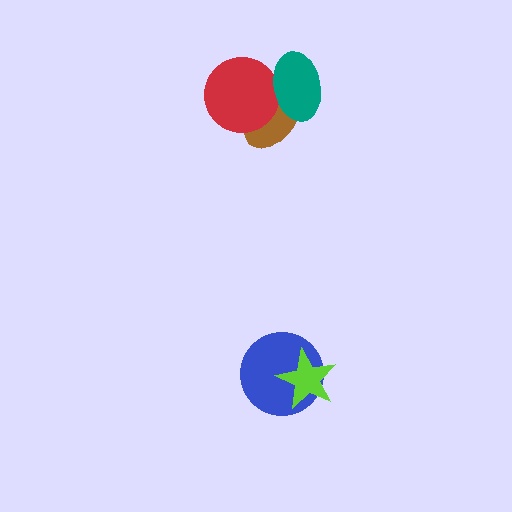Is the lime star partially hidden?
No, no other shape covers it.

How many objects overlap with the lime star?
1 object overlaps with the lime star.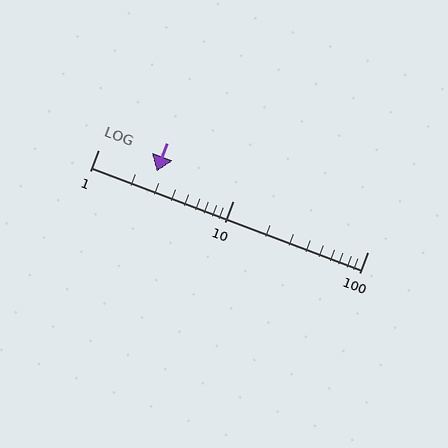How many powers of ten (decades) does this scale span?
The scale spans 2 decades, from 1 to 100.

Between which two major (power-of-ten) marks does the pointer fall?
The pointer is between 1 and 10.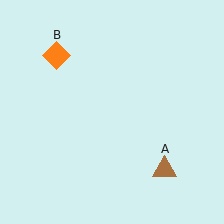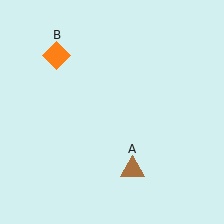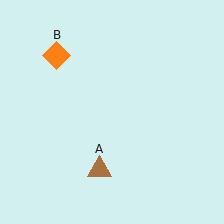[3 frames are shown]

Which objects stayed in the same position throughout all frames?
Orange diamond (object B) remained stationary.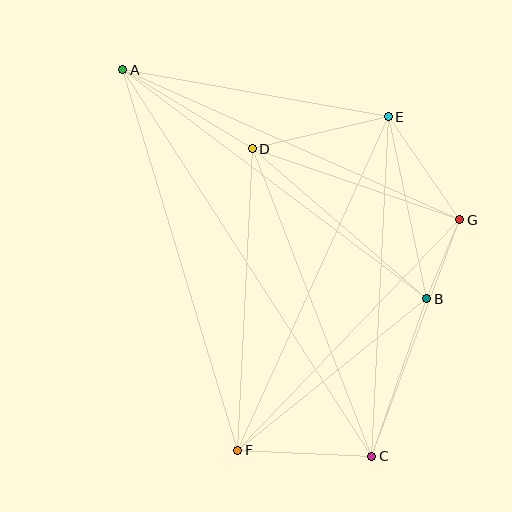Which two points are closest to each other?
Points B and G are closest to each other.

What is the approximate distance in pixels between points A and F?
The distance between A and F is approximately 398 pixels.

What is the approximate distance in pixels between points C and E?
The distance between C and E is approximately 340 pixels.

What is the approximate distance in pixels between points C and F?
The distance between C and F is approximately 134 pixels.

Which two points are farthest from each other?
Points A and C are farthest from each other.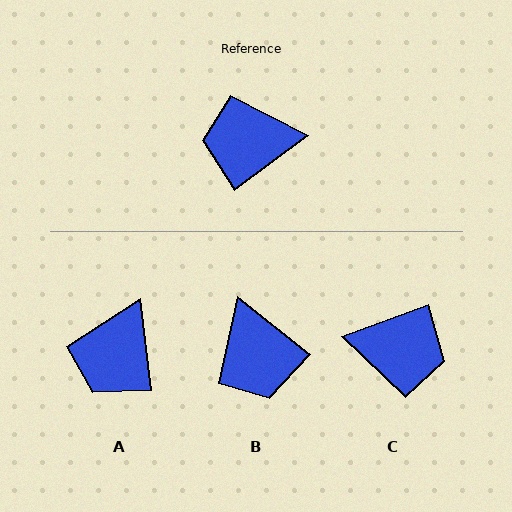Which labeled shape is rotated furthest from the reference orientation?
C, about 163 degrees away.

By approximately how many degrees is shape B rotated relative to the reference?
Approximately 104 degrees counter-clockwise.